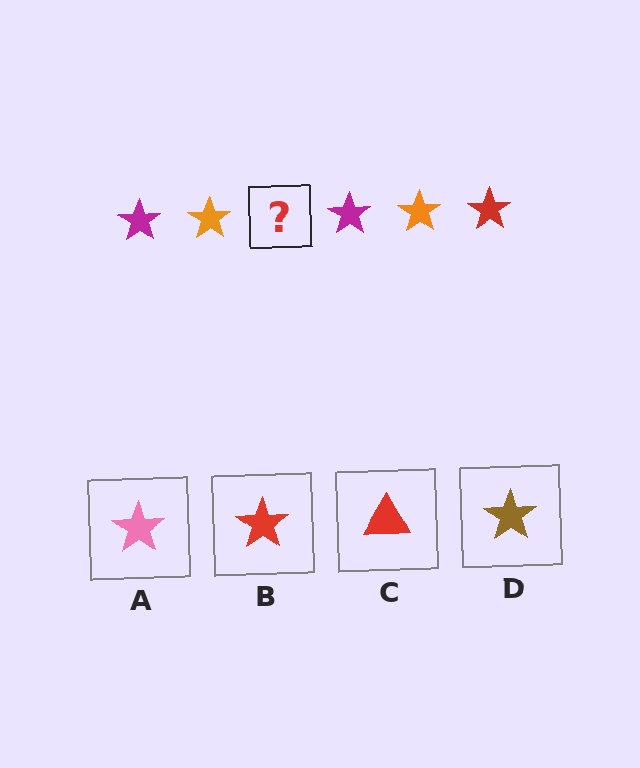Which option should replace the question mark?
Option B.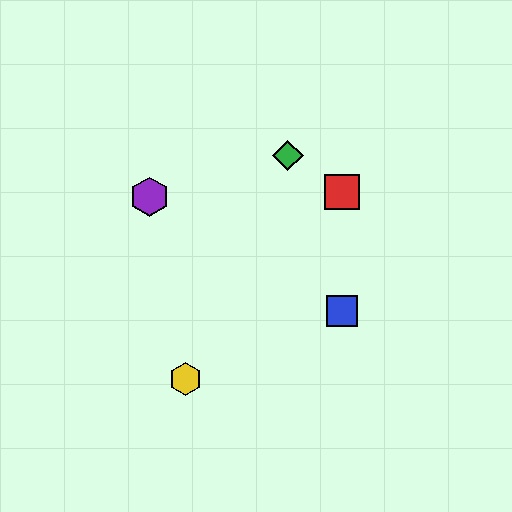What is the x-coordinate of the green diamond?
The green diamond is at x≈288.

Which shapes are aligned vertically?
The red square, the blue square are aligned vertically.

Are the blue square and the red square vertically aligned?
Yes, both are at x≈342.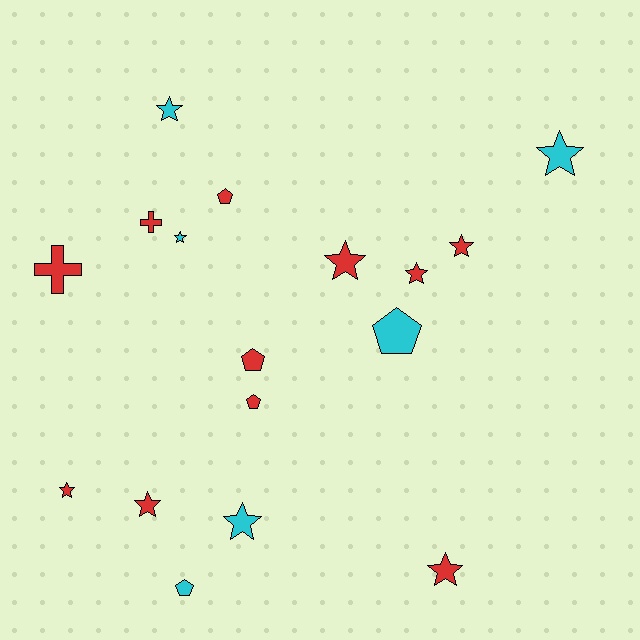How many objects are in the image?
There are 17 objects.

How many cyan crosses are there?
There are no cyan crosses.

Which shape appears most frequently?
Star, with 10 objects.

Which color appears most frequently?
Red, with 11 objects.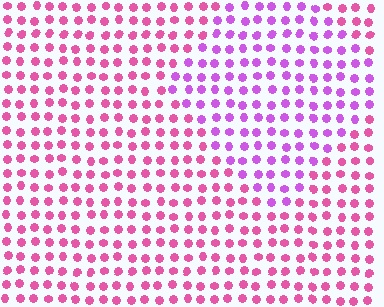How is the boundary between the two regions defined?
The boundary is defined purely by a slight shift in hue (about 36 degrees). Spacing, size, and orientation are identical on both sides.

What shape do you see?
I see a diamond.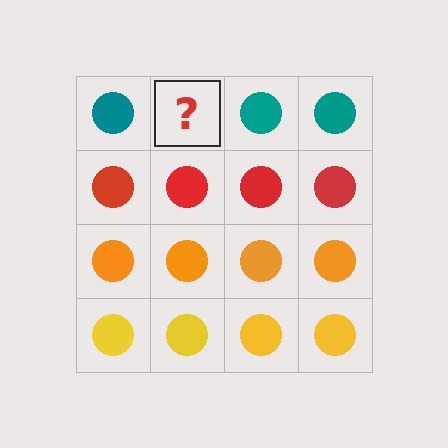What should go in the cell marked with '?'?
The missing cell should contain a teal circle.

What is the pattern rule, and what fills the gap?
The rule is that each row has a consistent color. The gap should be filled with a teal circle.